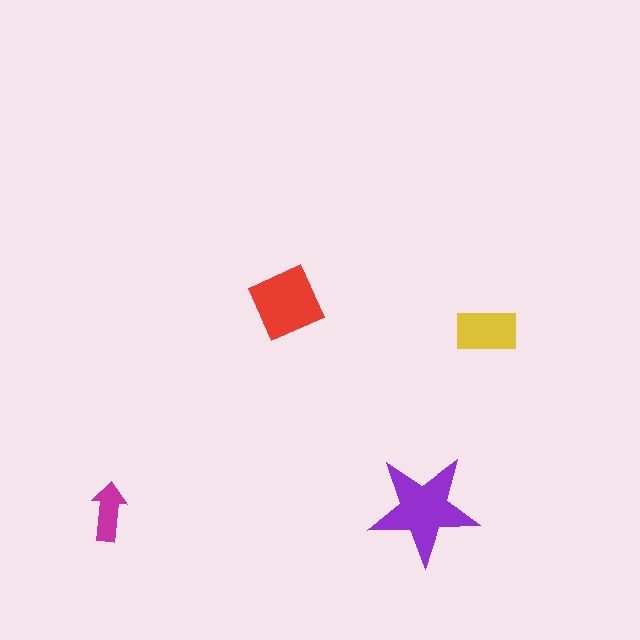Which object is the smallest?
The magenta arrow.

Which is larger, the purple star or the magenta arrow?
The purple star.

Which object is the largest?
The purple star.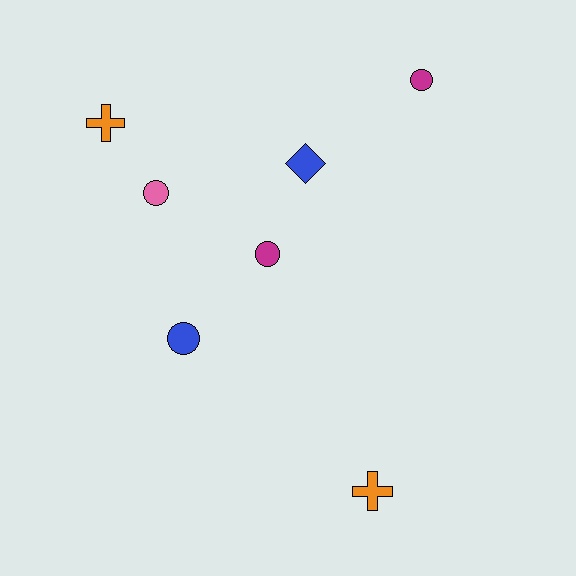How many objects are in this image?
There are 7 objects.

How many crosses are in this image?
There are 2 crosses.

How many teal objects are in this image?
There are no teal objects.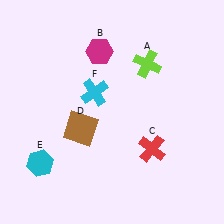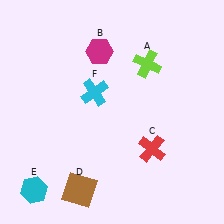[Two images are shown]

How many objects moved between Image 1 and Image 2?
2 objects moved between the two images.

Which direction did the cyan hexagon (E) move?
The cyan hexagon (E) moved down.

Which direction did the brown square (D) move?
The brown square (D) moved down.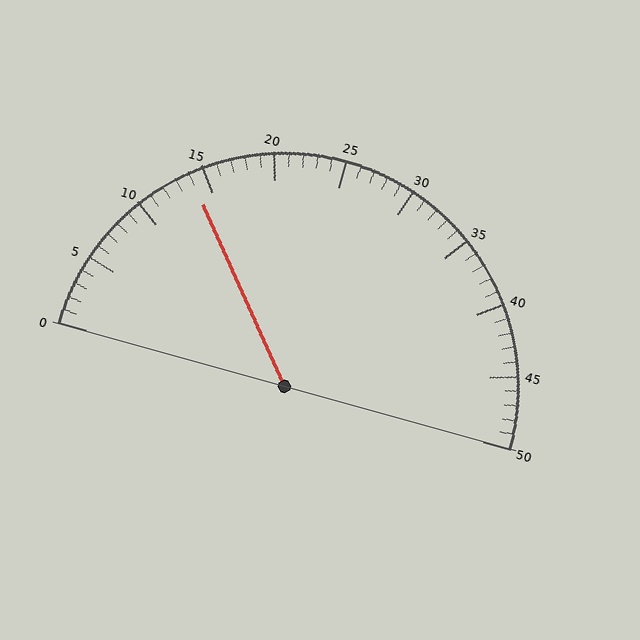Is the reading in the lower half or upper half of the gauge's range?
The reading is in the lower half of the range (0 to 50).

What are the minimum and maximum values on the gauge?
The gauge ranges from 0 to 50.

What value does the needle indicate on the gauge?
The needle indicates approximately 14.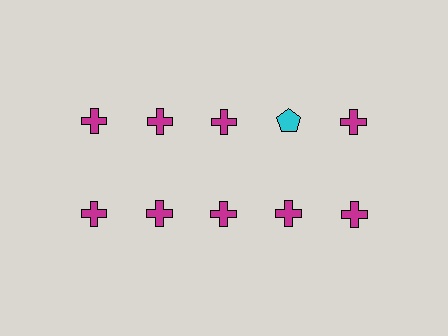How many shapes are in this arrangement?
There are 10 shapes arranged in a grid pattern.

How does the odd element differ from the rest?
It differs in both color (cyan instead of magenta) and shape (pentagon instead of cross).